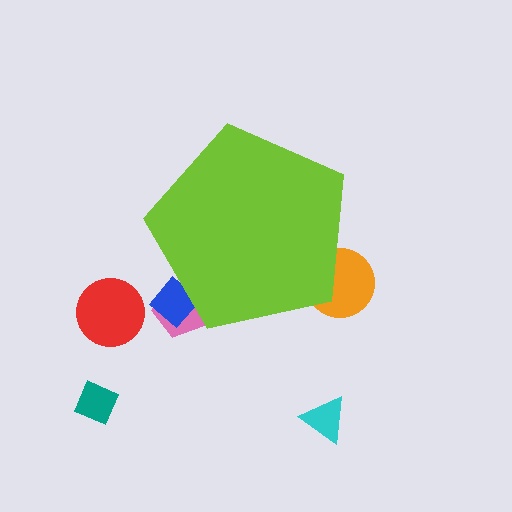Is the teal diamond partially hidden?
No, the teal diamond is fully visible.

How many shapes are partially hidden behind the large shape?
3 shapes are partially hidden.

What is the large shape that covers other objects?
A lime pentagon.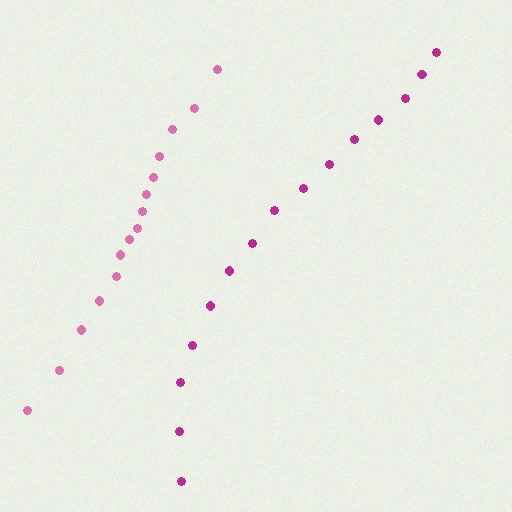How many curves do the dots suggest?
There are 2 distinct paths.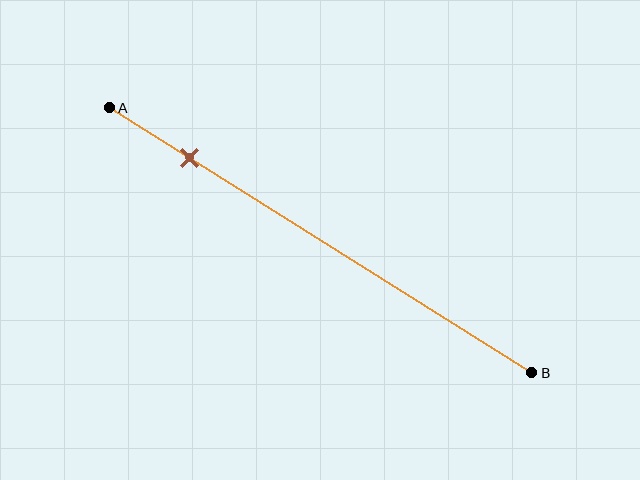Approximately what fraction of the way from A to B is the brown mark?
The brown mark is approximately 20% of the way from A to B.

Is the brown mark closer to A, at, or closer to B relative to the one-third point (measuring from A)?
The brown mark is closer to point A than the one-third point of segment AB.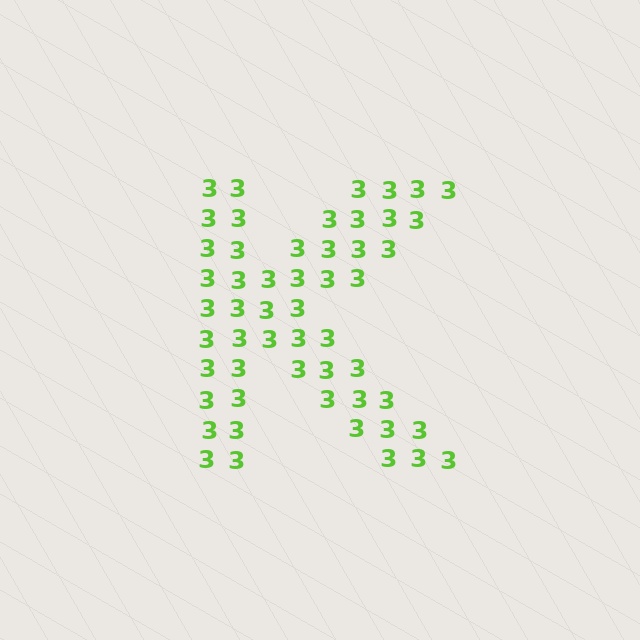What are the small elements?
The small elements are digit 3's.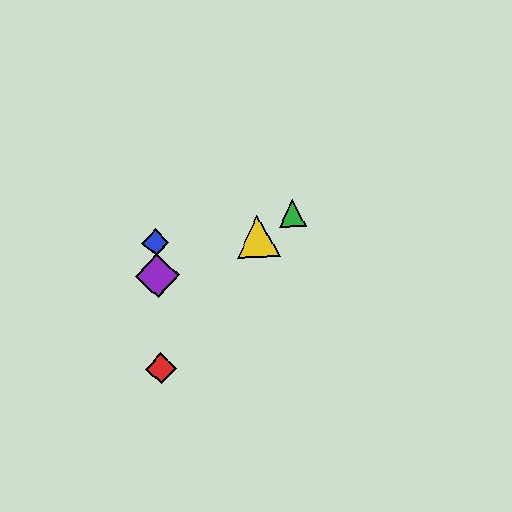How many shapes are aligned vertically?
3 shapes (the red diamond, the blue diamond, the purple diamond) are aligned vertically.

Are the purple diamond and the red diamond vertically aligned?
Yes, both are at x≈157.